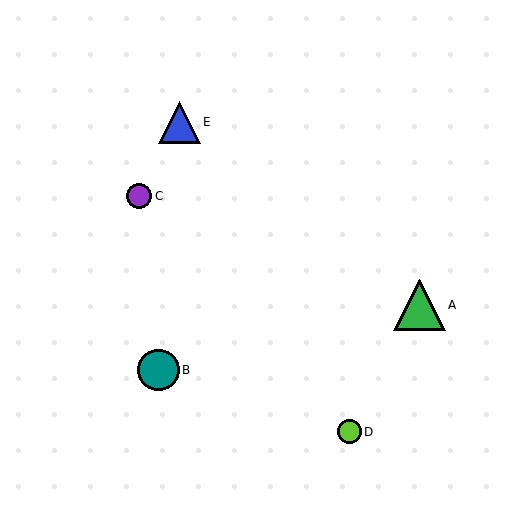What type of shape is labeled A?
Shape A is a green triangle.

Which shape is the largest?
The green triangle (labeled A) is the largest.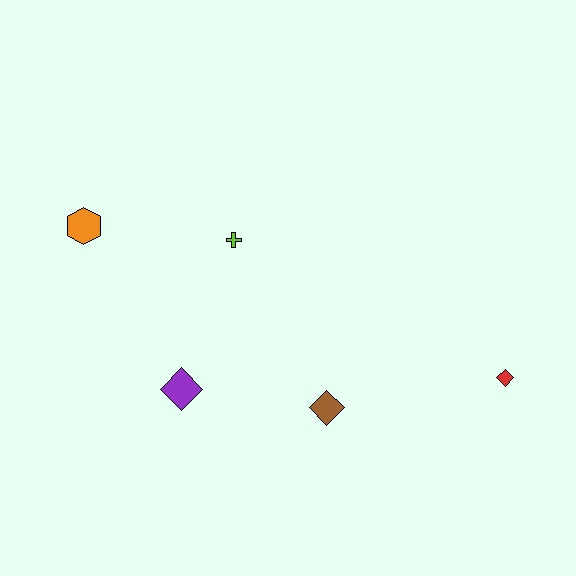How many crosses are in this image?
There is 1 cross.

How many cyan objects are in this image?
There are no cyan objects.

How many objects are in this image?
There are 5 objects.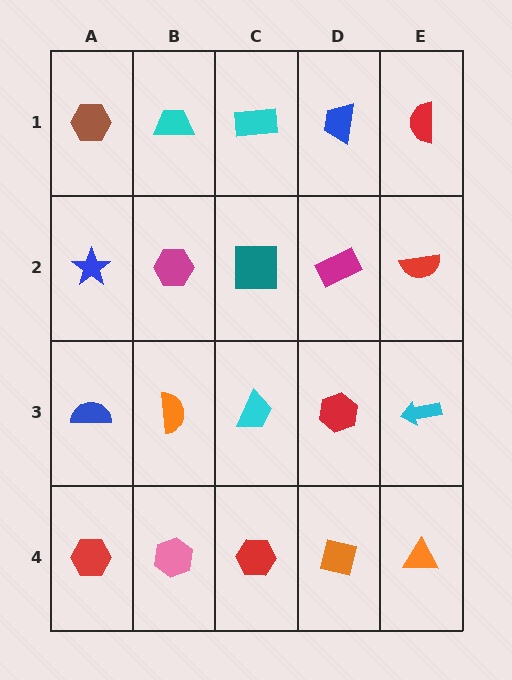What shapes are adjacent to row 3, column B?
A magenta hexagon (row 2, column B), a pink hexagon (row 4, column B), a blue semicircle (row 3, column A), a cyan trapezoid (row 3, column C).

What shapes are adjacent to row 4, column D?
A red hexagon (row 3, column D), a red hexagon (row 4, column C), an orange triangle (row 4, column E).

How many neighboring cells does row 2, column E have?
3.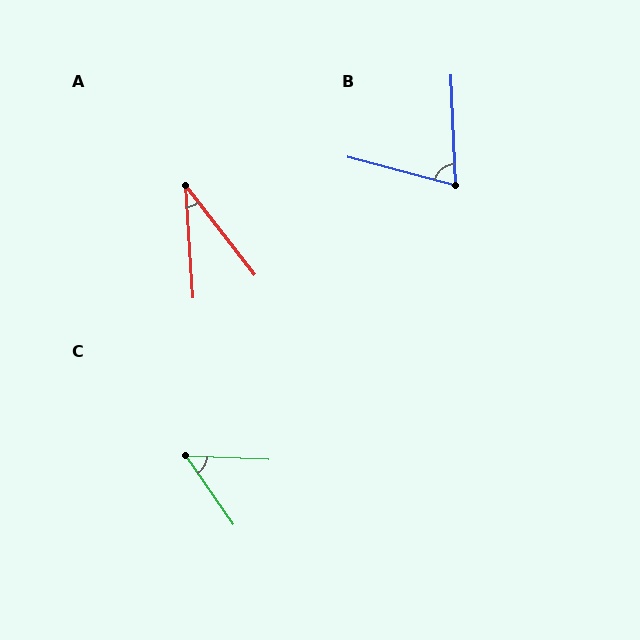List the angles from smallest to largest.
A (34°), C (53°), B (73°).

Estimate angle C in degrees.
Approximately 53 degrees.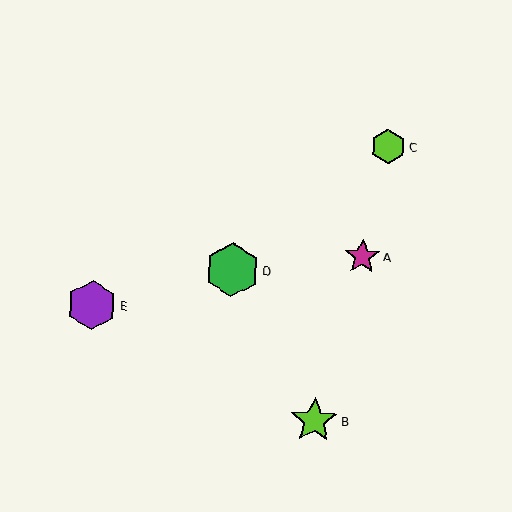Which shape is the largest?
The green hexagon (labeled D) is the largest.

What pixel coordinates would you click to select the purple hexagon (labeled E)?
Click at (92, 305) to select the purple hexagon E.